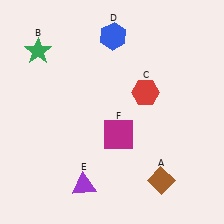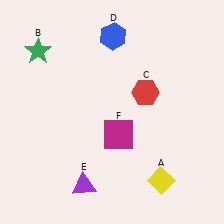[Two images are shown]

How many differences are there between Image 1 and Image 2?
There is 1 difference between the two images.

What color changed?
The diamond (A) changed from brown in Image 1 to yellow in Image 2.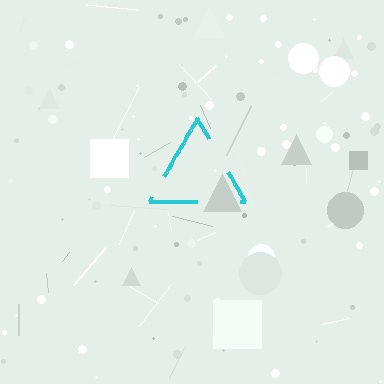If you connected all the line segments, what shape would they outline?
They would outline a triangle.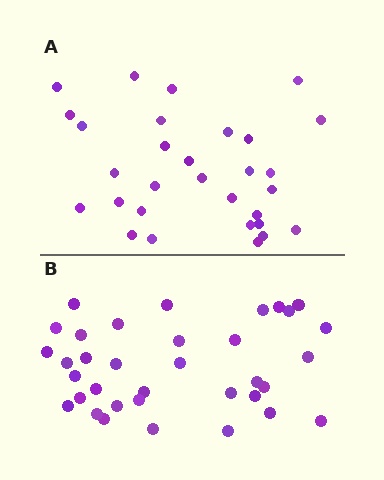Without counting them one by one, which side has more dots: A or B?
Region B (the bottom region) has more dots.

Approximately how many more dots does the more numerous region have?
Region B has about 5 more dots than region A.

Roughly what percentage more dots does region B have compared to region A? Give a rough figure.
About 15% more.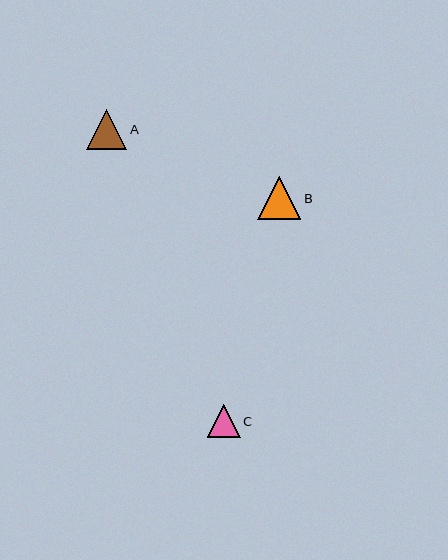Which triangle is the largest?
Triangle B is the largest with a size of approximately 43 pixels.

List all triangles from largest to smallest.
From largest to smallest: B, A, C.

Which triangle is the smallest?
Triangle C is the smallest with a size of approximately 33 pixels.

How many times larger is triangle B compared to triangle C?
Triangle B is approximately 1.3 times the size of triangle C.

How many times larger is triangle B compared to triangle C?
Triangle B is approximately 1.3 times the size of triangle C.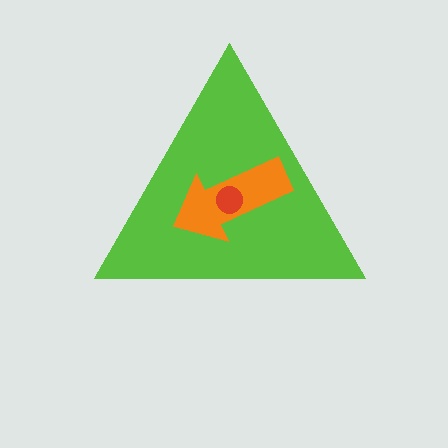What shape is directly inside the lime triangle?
The orange arrow.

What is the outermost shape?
The lime triangle.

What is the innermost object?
The red circle.